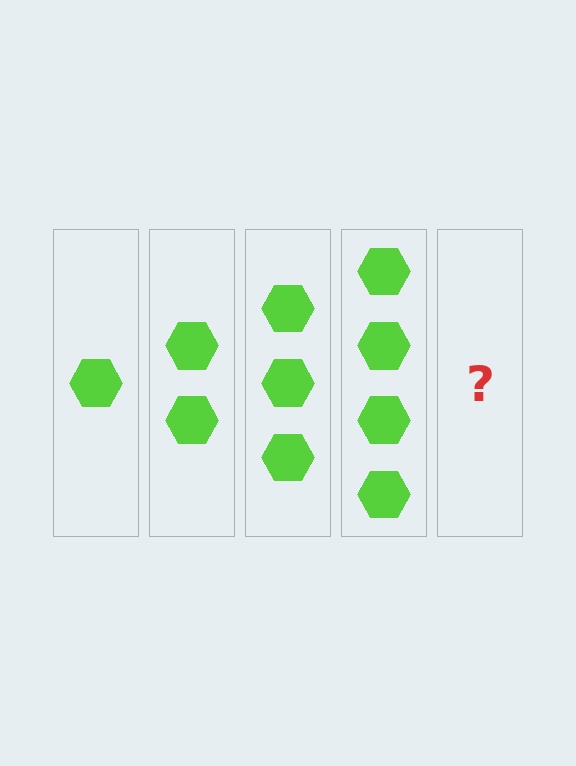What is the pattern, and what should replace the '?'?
The pattern is that each step adds one more hexagon. The '?' should be 5 hexagons.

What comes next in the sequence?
The next element should be 5 hexagons.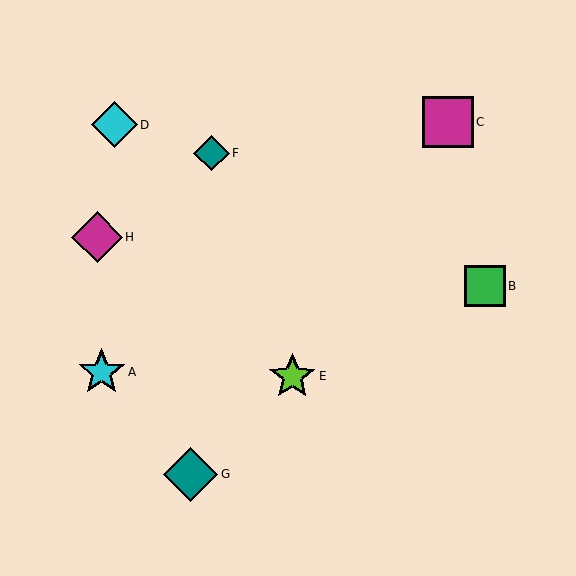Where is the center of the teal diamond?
The center of the teal diamond is at (212, 153).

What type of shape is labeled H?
Shape H is a magenta diamond.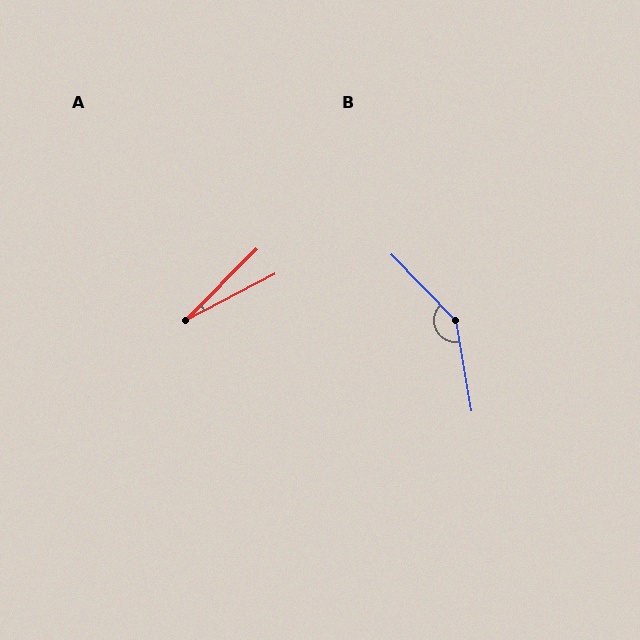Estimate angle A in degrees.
Approximately 17 degrees.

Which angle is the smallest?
A, at approximately 17 degrees.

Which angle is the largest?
B, at approximately 146 degrees.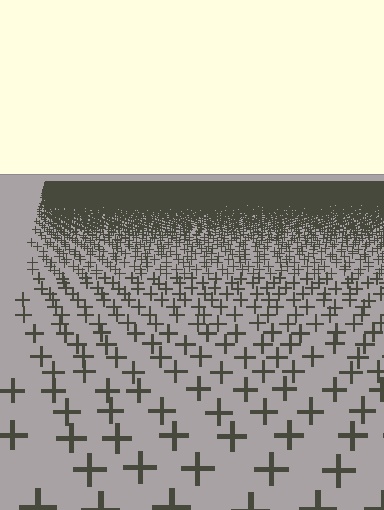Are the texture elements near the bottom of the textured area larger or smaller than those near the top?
Larger. Near the bottom, elements are closer to the viewer and appear at a bigger on-screen size.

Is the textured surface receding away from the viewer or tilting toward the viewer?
The surface is receding away from the viewer. Texture elements get smaller and denser toward the top.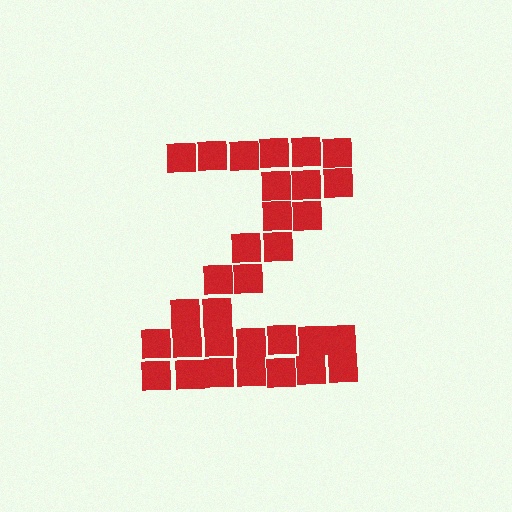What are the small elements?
The small elements are squares.